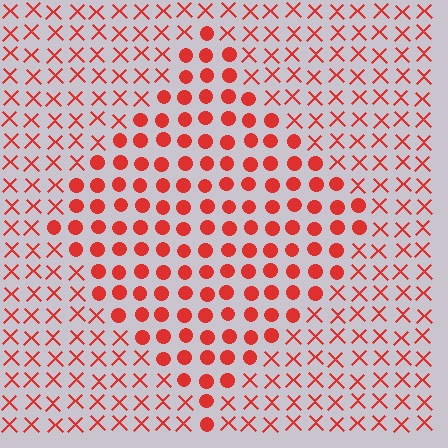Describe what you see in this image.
The image is filled with small red elements arranged in a uniform grid. A diamond-shaped region contains circles, while the surrounding area contains X marks. The boundary is defined purely by the change in element shape.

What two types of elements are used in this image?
The image uses circles inside the diamond region and X marks outside it.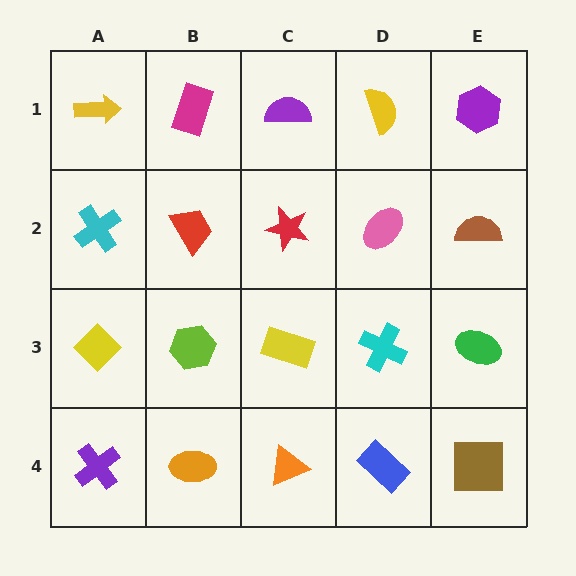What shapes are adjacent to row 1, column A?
A cyan cross (row 2, column A), a magenta rectangle (row 1, column B).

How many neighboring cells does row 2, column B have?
4.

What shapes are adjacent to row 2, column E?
A purple hexagon (row 1, column E), a green ellipse (row 3, column E), a pink ellipse (row 2, column D).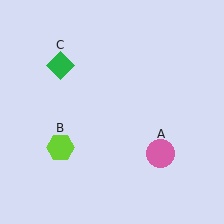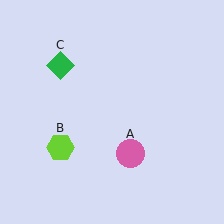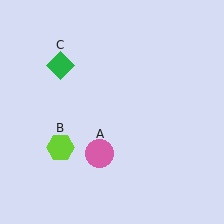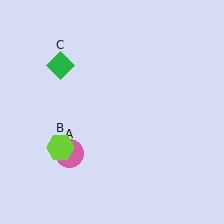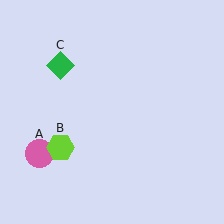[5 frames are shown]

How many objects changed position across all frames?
1 object changed position: pink circle (object A).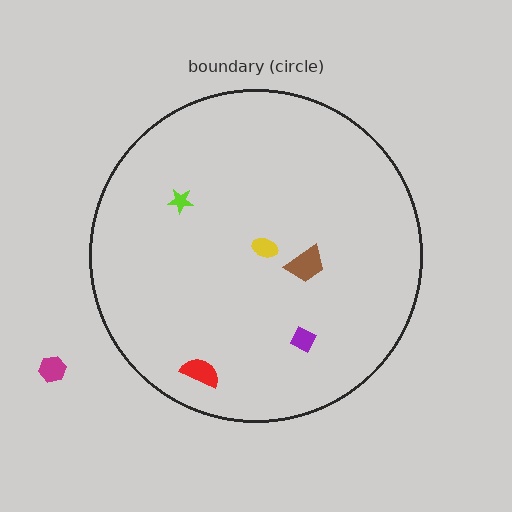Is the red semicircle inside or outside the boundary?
Inside.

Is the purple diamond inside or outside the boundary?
Inside.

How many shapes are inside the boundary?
5 inside, 1 outside.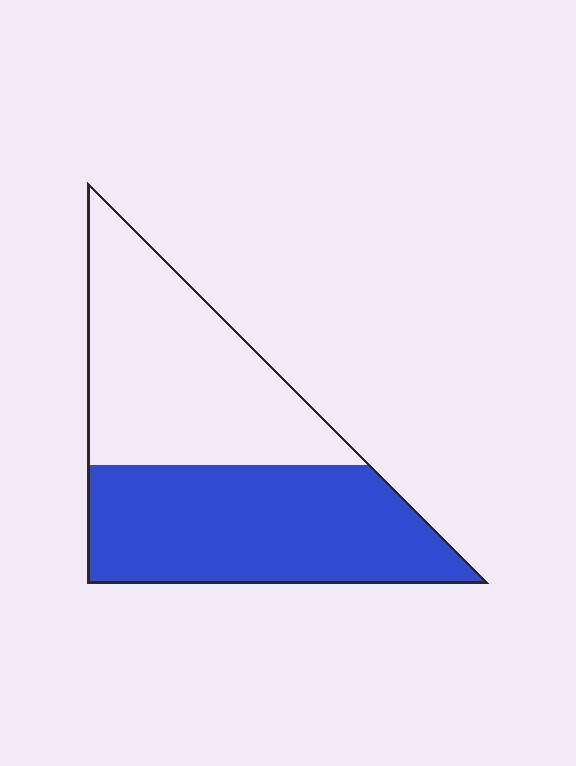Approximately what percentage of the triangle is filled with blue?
Approximately 50%.